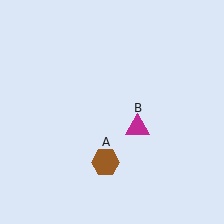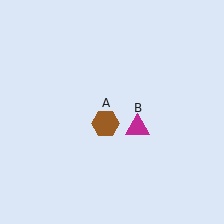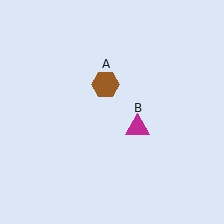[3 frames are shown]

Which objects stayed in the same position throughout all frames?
Magenta triangle (object B) remained stationary.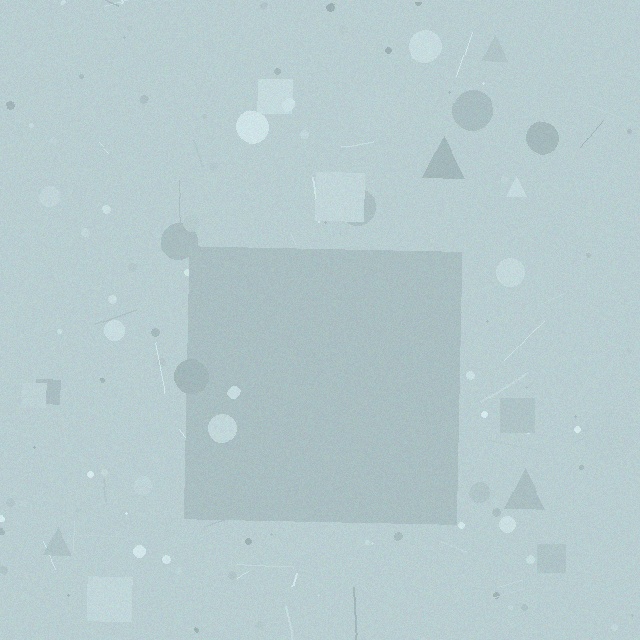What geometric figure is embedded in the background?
A square is embedded in the background.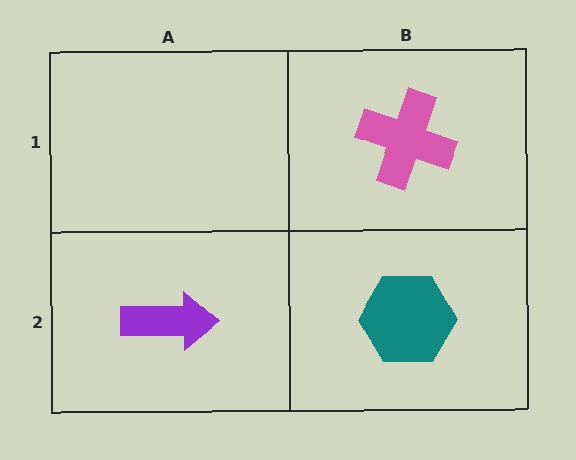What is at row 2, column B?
A teal hexagon.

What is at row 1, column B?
A pink cross.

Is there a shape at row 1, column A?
No, that cell is empty.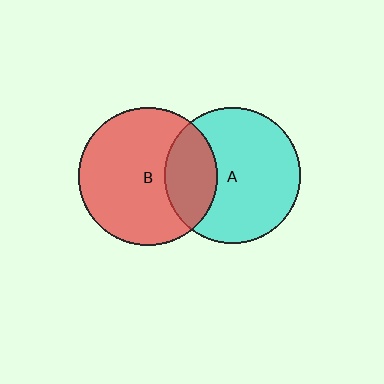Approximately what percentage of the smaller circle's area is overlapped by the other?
Approximately 25%.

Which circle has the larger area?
Circle B (red).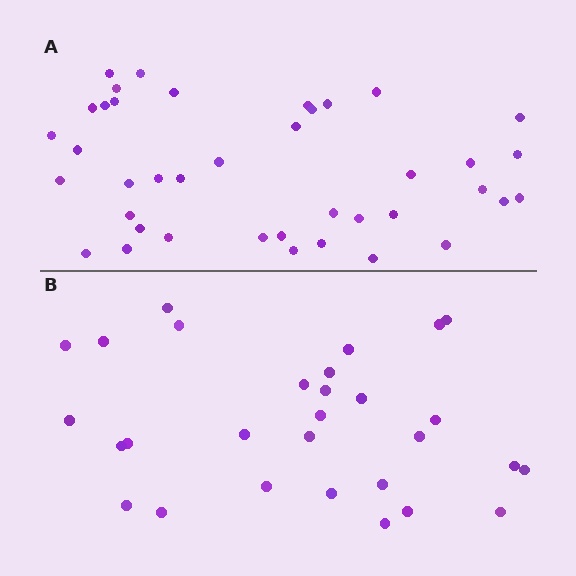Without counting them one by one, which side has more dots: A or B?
Region A (the top region) has more dots.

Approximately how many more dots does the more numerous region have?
Region A has roughly 12 or so more dots than region B.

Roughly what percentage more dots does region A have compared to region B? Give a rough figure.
About 40% more.